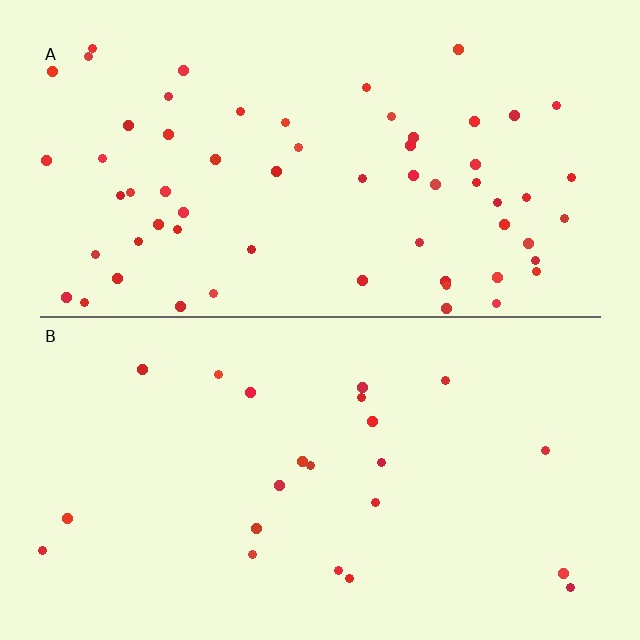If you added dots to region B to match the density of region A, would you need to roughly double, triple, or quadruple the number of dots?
Approximately triple.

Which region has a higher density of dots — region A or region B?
A (the top).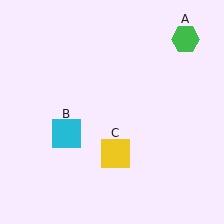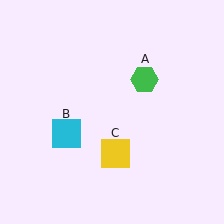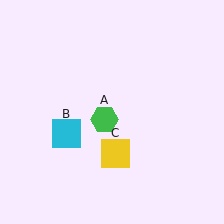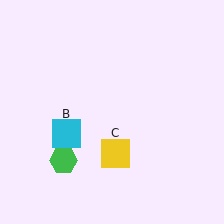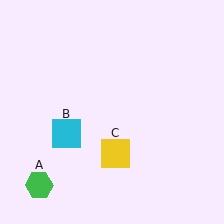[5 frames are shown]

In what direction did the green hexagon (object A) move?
The green hexagon (object A) moved down and to the left.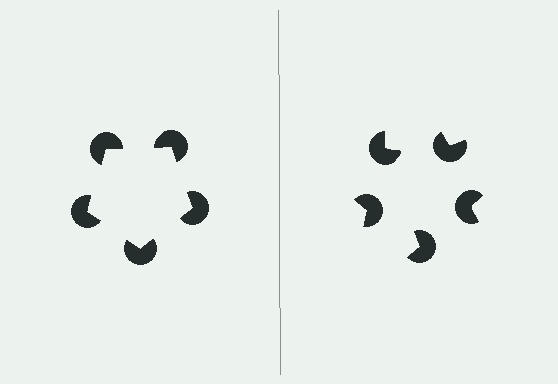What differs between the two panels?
The pac-man discs are positioned identically on both sides; only the wedge orientations differ. On the left they align to a pentagon; on the right they are misaligned.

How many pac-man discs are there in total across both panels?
10 — 5 on each side.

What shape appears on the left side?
An illusory pentagon.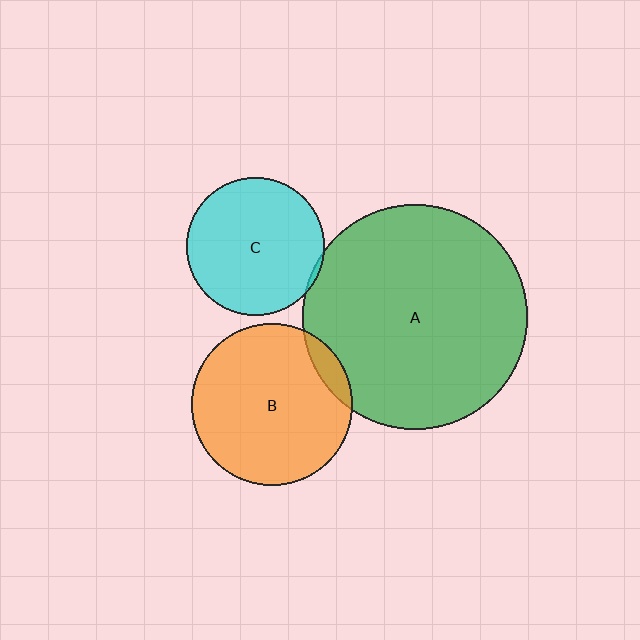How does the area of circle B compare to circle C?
Approximately 1.4 times.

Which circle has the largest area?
Circle A (green).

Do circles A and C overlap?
Yes.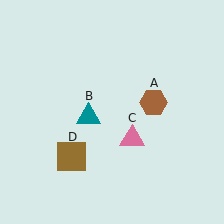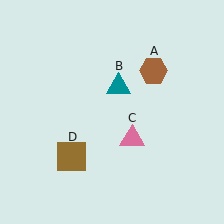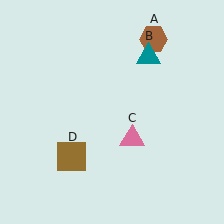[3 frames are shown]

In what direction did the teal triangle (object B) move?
The teal triangle (object B) moved up and to the right.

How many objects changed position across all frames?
2 objects changed position: brown hexagon (object A), teal triangle (object B).